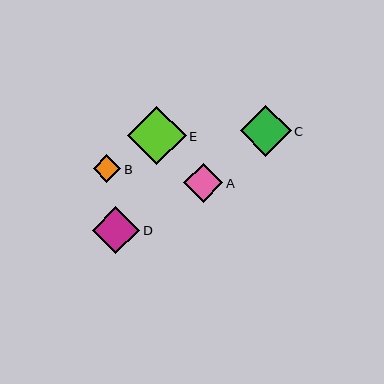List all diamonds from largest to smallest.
From largest to smallest: E, C, D, A, B.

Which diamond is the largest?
Diamond E is the largest with a size of approximately 58 pixels.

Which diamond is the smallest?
Diamond B is the smallest with a size of approximately 28 pixels.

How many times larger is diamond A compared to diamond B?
Diamond A is approximately 1.4 times the size of diamond B.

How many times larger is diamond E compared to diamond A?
Diamond E is approximately 1.5 times the size of diamond A.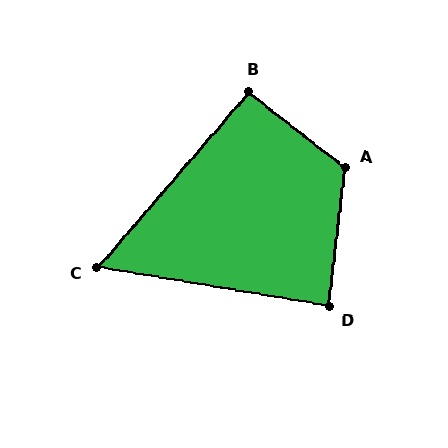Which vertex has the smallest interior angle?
C, at approximately 59 degrees.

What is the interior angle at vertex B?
Approximately 93 degrees (approximately right).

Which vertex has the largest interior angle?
A, at approximately 121 degrees.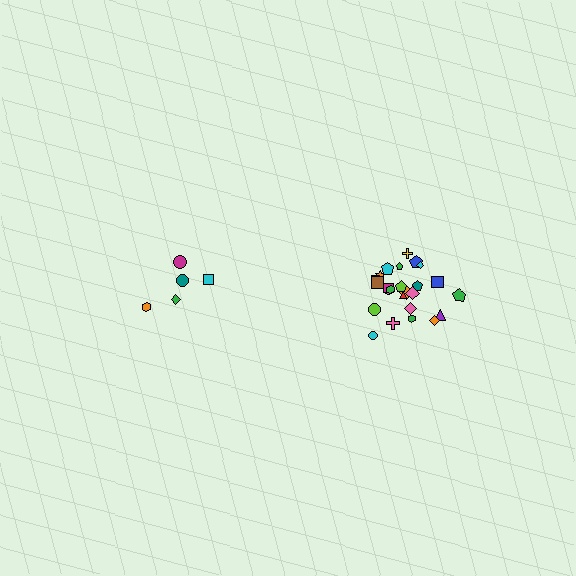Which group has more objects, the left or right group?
The right group.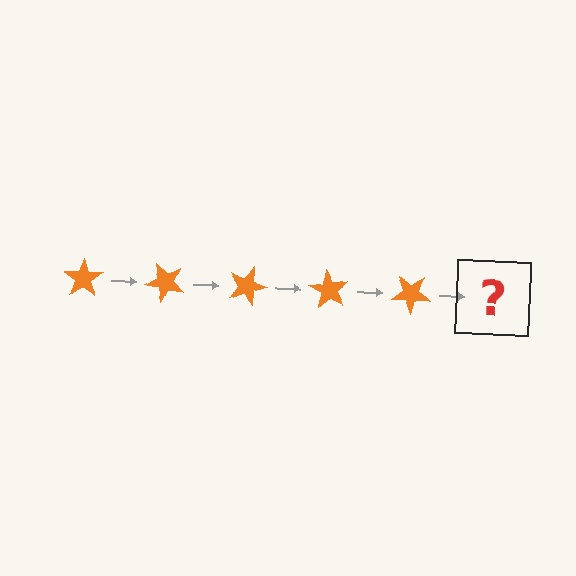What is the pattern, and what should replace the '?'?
The pattern is that the star rotates 45 degrees each step. The '?' should be an orange star rotated 225 degrees.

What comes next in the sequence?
The next element should be an orange star rotated 225 degrees.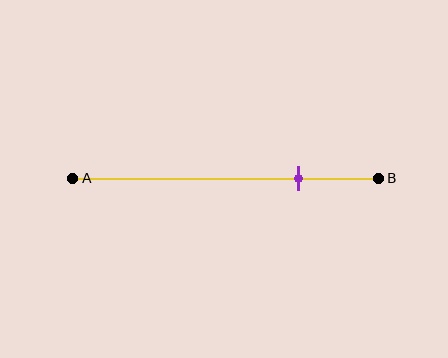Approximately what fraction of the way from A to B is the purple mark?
The purple mark is approximately 75% of the way from A to B.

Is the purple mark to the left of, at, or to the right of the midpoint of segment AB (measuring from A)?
The purple mark is to the right of the midpoint of segment AB.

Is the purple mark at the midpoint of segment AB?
No, the mark is at about 75% from A, not at the 50% midpoint.